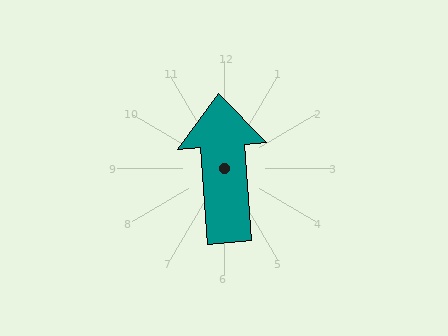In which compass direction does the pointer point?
North.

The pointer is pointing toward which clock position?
Roughly 12 o'clock.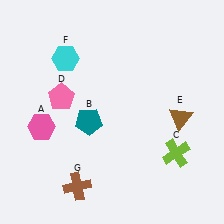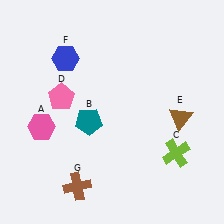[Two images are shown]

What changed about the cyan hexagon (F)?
In Image 1, F is cyan. In Image 2, it changed to blue.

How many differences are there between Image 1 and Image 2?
There is 1 difference between the two images.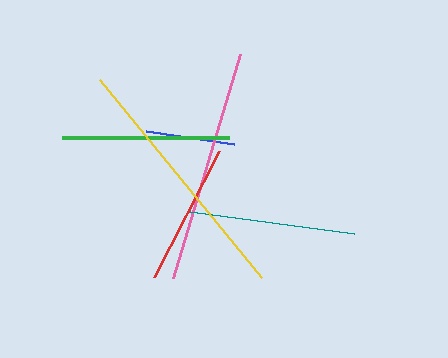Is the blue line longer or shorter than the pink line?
The pink line is longer than the blue line.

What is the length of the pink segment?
The pink segment is approximately 233 pixels long.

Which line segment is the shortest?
The blue line is the shortest at approximately 88 pixels.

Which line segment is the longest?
The yellow line is the longest at approximately 256 pixels.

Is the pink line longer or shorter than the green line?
The pink line is longer than the green line.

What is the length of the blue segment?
The blue segment is approximately 88 pixels long.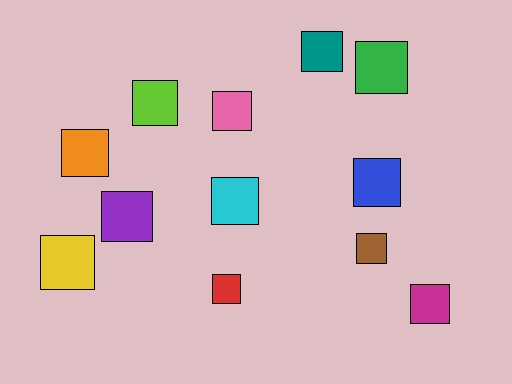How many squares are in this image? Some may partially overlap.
There are 12 squares.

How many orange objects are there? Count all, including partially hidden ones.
There is 1 orange object.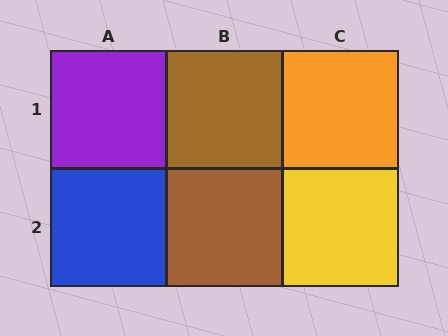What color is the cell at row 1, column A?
Purple.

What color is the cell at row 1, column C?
Orange.